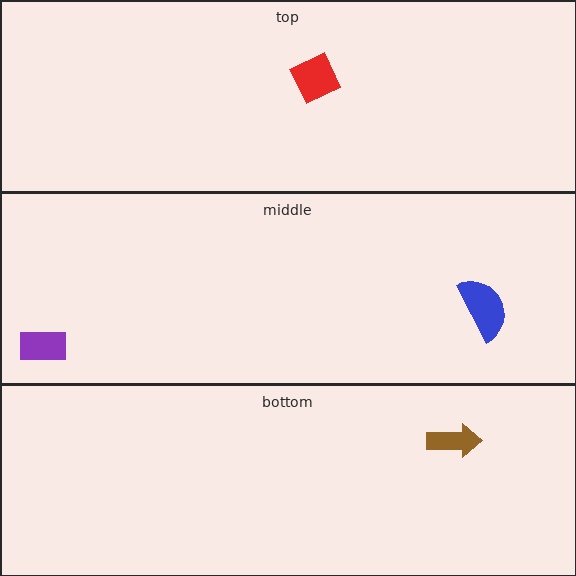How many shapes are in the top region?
1.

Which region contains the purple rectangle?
The middle region.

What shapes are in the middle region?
The blue semicircle, the purple rectangle.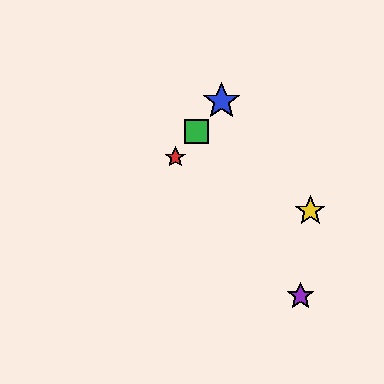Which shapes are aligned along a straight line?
The red star, the blue star, the green square are aligned along a straight line.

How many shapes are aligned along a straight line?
3 shapes (the red star, the blue star, the green square) are aligned along a straight line.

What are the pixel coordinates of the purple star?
The purple star is at (301, 296).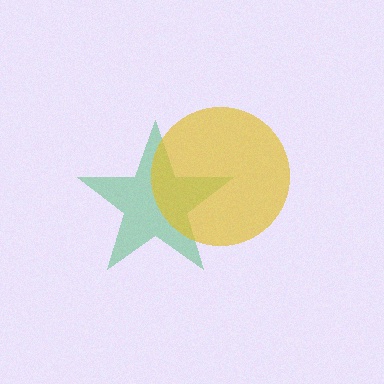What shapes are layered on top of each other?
The layered shapes are: a green star, a yellow circle.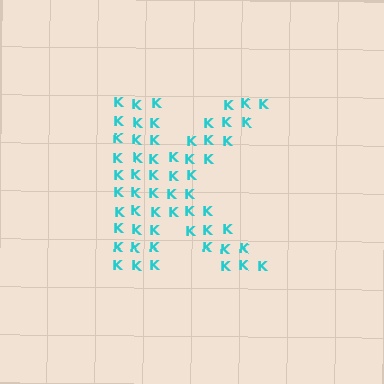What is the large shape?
The large shape is the letter K.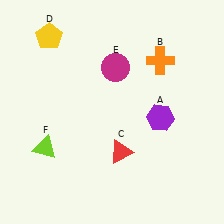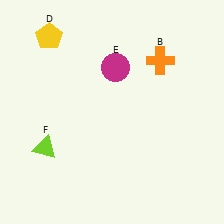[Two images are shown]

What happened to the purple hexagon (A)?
The purple hexagon (A) was removed in Image 2. It was in the bottom-right area of Image 1.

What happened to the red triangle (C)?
The red triangle (C) was removed in Image 2. It was in the bottom-right area of Image 1.